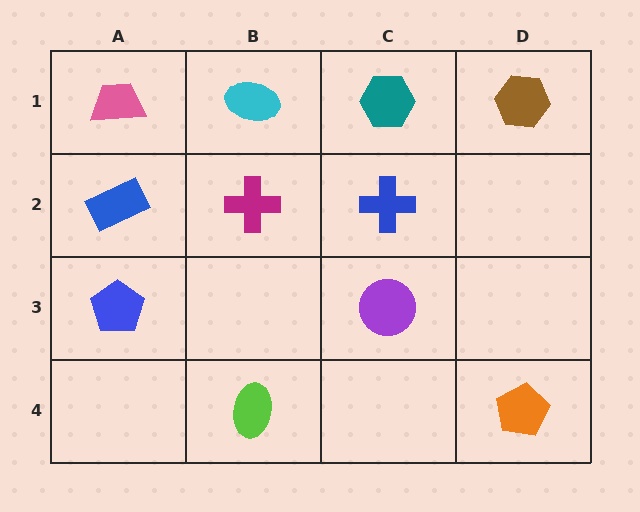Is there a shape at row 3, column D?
No, that cell is empty.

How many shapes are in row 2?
3 shapes.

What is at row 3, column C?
A purple circle.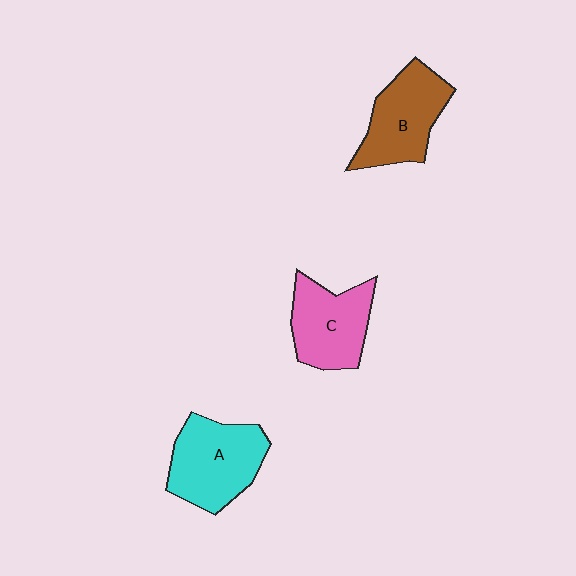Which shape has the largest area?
Shape A (cyan).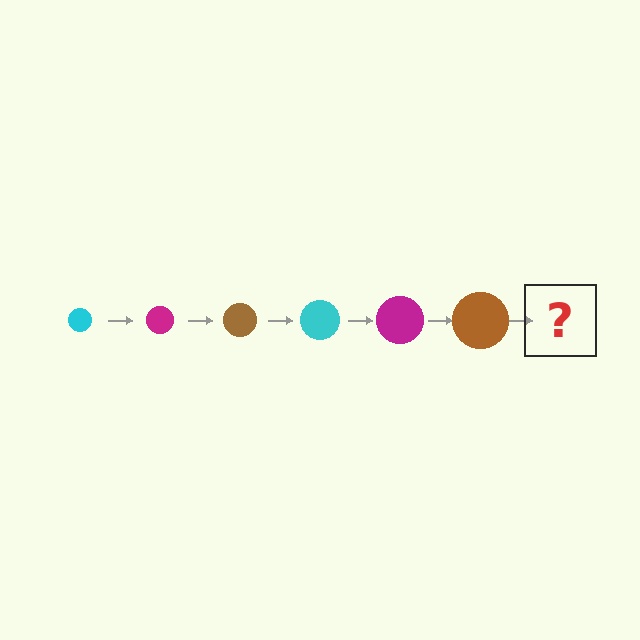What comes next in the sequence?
The next element should be a cyan circle, larger than the previous one.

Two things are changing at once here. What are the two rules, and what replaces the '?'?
The two rules are that the circle grows larger each step and the color cycles through cyan, magenta, and brown. The '?' should be a cyan circle, larger than the previous one.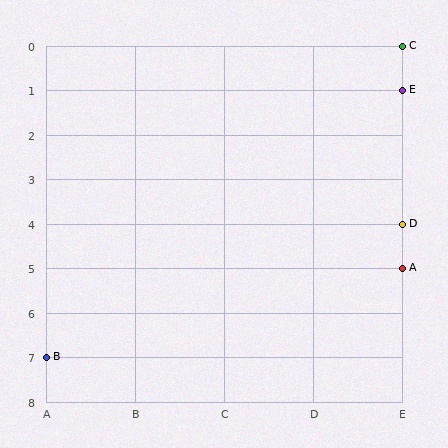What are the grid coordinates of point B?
Point B is at grid coordinates (A, 7).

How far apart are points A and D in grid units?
Points A and D are 1 row apart.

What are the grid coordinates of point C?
Point C is at grid coordinates (E, 0).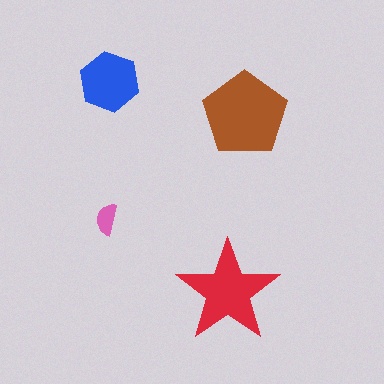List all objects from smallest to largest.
The pink semicircle, the blue hexagon, the red star, the brown pentagon.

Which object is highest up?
The blue hexagon is topmost.